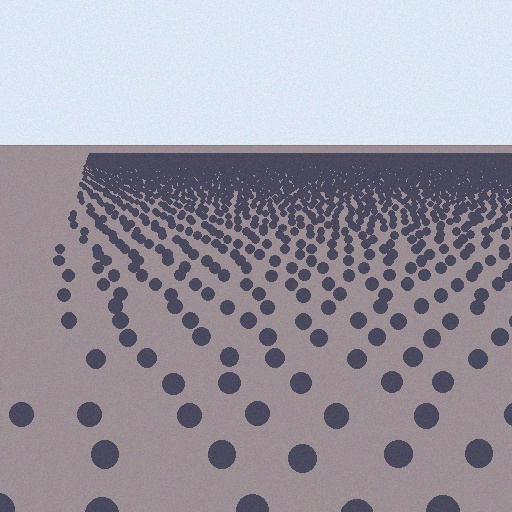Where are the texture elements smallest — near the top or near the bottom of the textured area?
Near the top.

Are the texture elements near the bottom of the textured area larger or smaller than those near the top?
Larger. Near the bottom, elements are closer to the viewer and appear at a bigger on-screen size.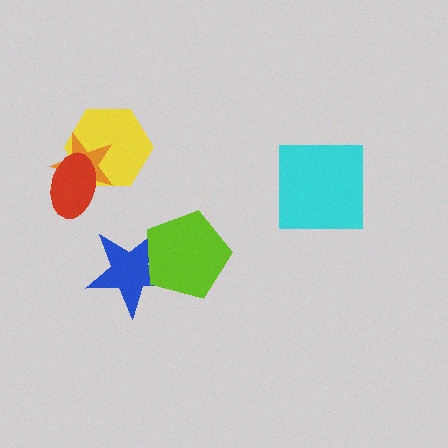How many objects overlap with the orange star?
2 objects overlap with the orange star.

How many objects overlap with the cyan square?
0 objects overlap with the cyan square.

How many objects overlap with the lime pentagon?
1 object overlaps with the lime pentagon.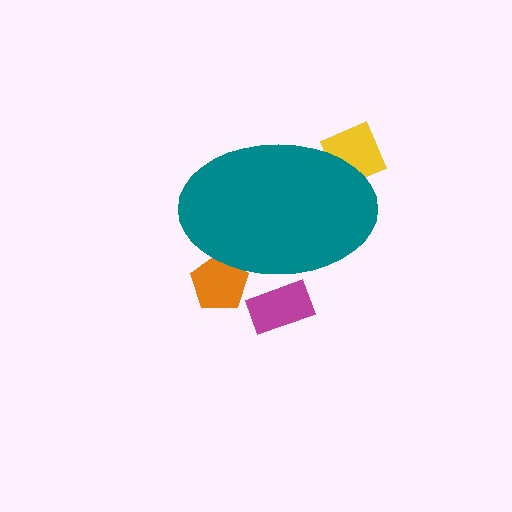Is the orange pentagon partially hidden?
Yes, the orange pentagon is partially hidden behind the teal ellipse.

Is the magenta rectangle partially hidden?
Yes, the magenta rectangle is partially hidden behind the teal ellipse.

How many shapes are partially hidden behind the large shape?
3 shapes are partially hidden.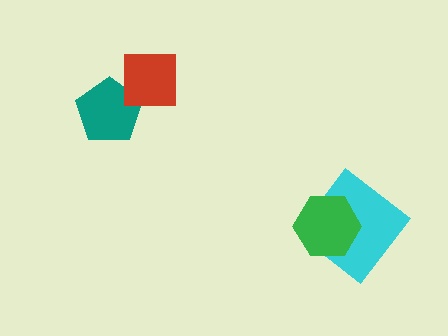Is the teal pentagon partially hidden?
Yes, it is partially covered by another shape.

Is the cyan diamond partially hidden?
Yes, it is partially covered by another shape.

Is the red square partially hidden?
No, no other shape covers it.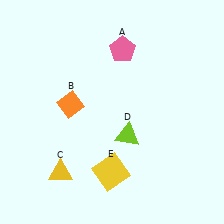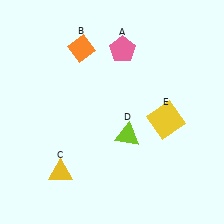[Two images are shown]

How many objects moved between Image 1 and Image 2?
2 objects moved between the two images.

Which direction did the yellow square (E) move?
The yellow square (E) moved right.